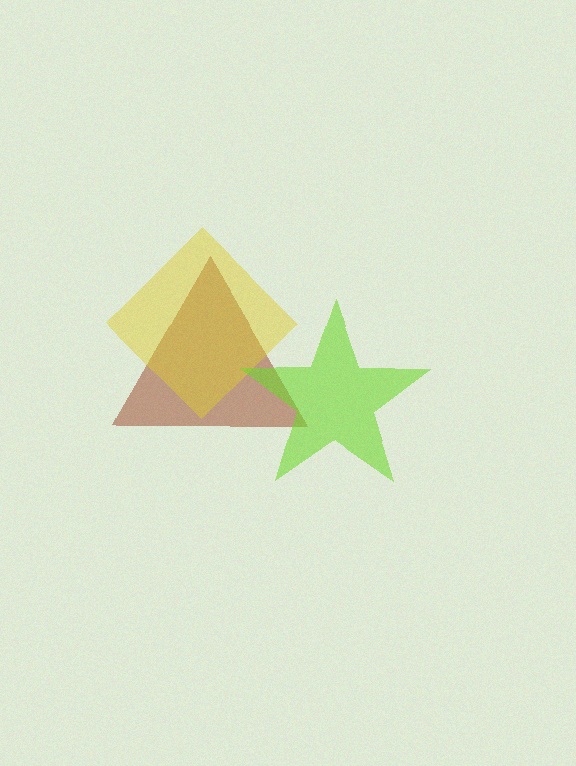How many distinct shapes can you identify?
There are 3 distinct shapes: a brown triangle, a yellow diamond, a lime star.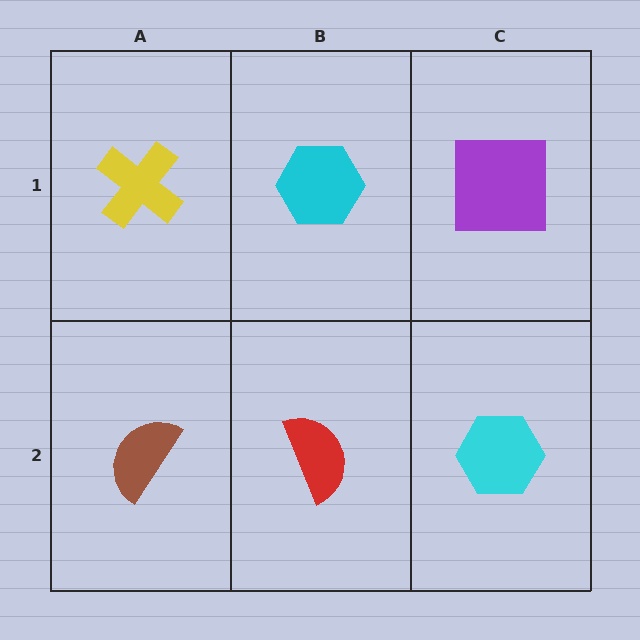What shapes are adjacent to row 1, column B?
A red semicircle (row 2, column B), a yellow cross (row 1, column A), a purple square (row 1, column C).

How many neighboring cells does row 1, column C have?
2.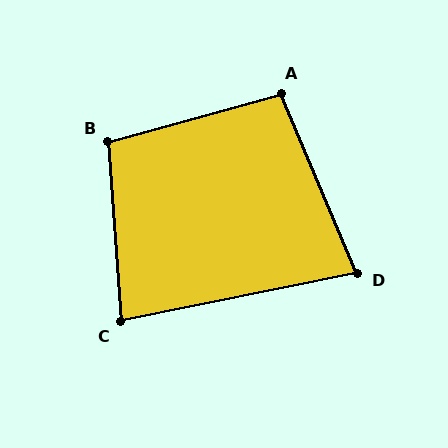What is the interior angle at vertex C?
Approximately 83 degrees (acute).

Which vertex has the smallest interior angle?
D, at approximately 79 degrees.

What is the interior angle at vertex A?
Approximately 97 degrees (obtuse).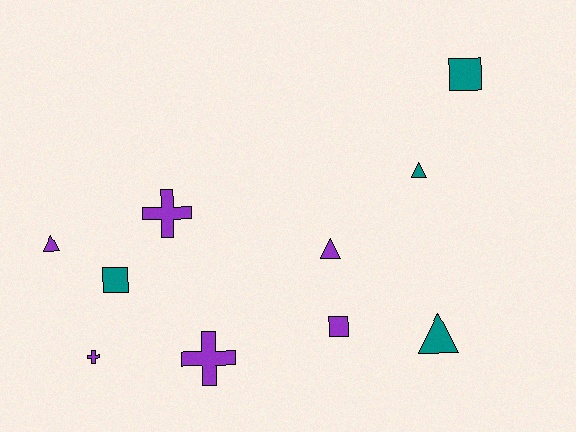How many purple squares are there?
There is 1 purple square.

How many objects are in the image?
There are 10 objects.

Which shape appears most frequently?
Triangle, with 4 objects.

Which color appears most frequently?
Purple, with 6 objects.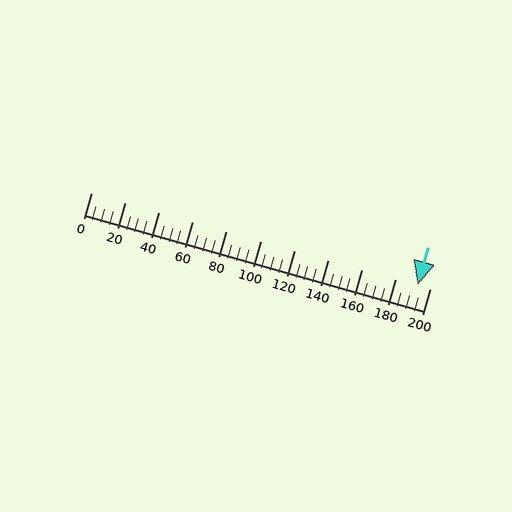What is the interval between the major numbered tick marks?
The major tick marks are spaced 20 units apart.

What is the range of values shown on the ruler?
The ruler shows values from 0 to 200.